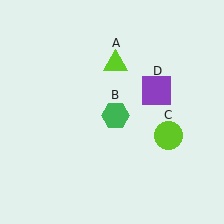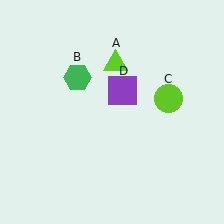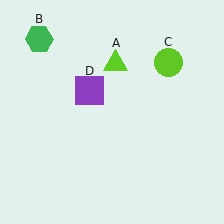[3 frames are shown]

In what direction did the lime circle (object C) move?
The lime circle (object C) moved up.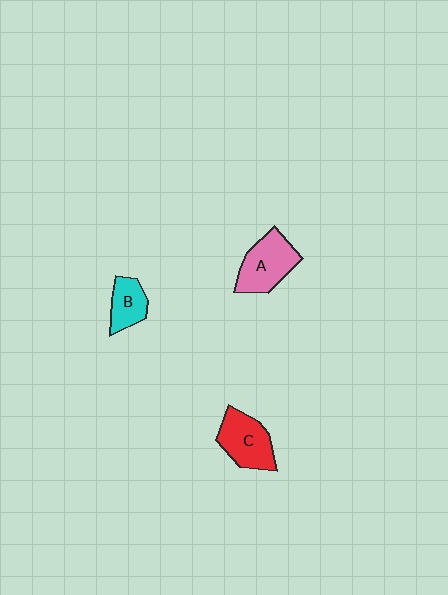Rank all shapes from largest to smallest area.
From largest to smallest: A (pink), C (red), B (cyan).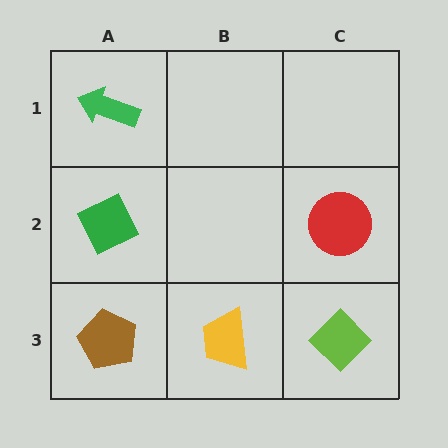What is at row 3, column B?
A yellow trapezoid.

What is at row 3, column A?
A brown pentagon.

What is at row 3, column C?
A lime diamond.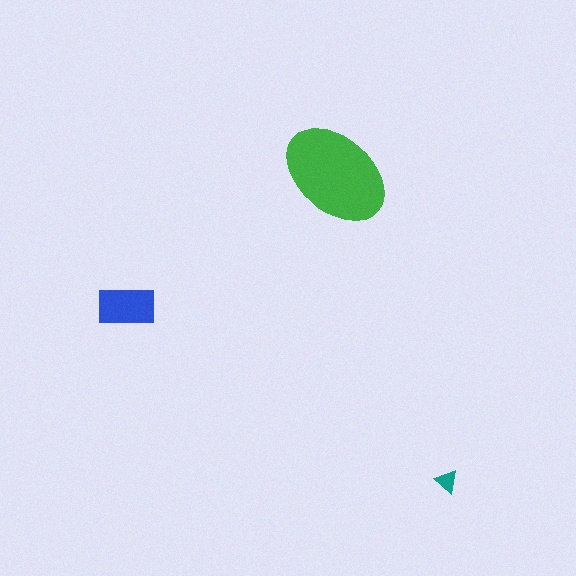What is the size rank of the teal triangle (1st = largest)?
3rd.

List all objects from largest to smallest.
The green ellipse, the blue rectangle, the teal triangle.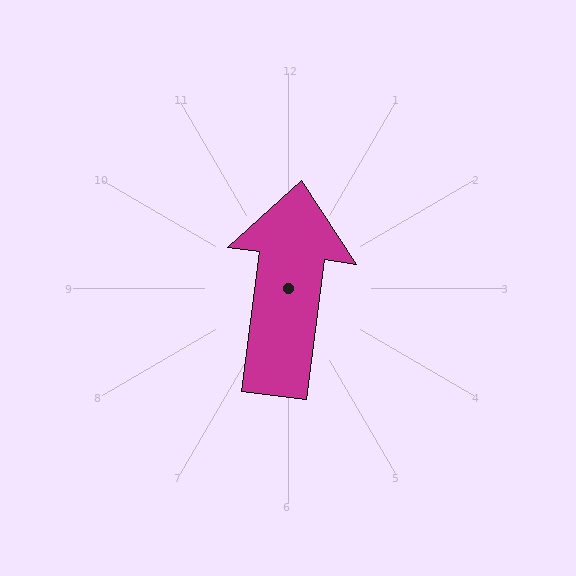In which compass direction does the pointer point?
North.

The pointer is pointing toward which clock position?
Roughly 12 o'clock.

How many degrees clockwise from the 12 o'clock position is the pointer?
Approximately 7 degrees.